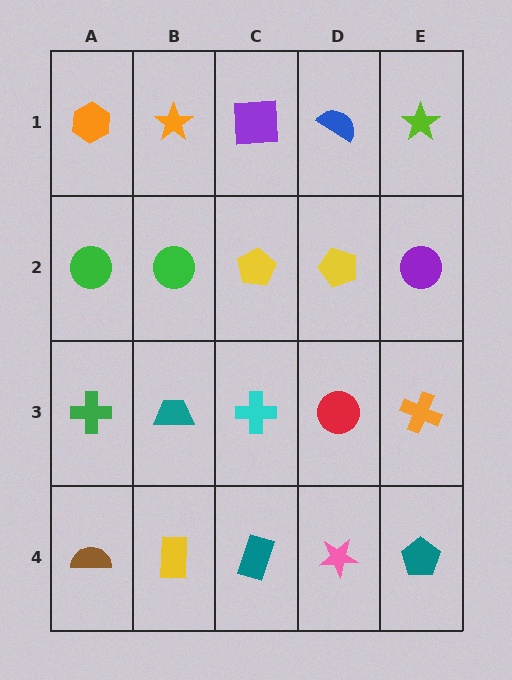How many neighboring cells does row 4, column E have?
2.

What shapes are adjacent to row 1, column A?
A green circle (row 2, column A), an orange star (row 1, column B).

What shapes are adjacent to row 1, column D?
A yellow pentagon (row 2, column D), a purple square (row 1, column C), a lime star (row 1, column E).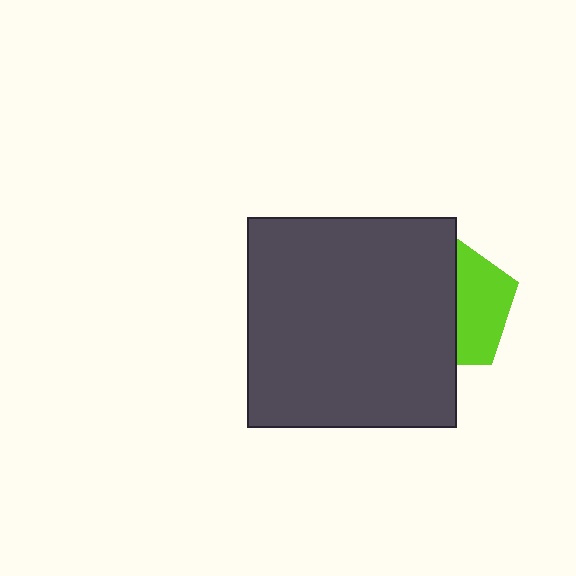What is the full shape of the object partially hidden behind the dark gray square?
The partially hidden object is a lime pentagon.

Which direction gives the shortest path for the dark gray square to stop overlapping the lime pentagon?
Moving left gives the shortest separation.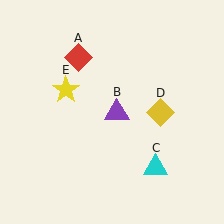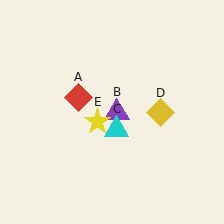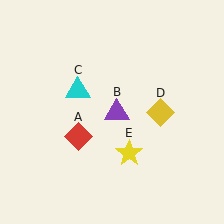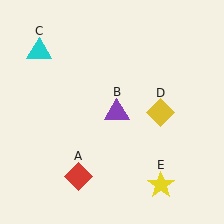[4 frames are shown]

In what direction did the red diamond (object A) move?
The red diamond (object A) moved down.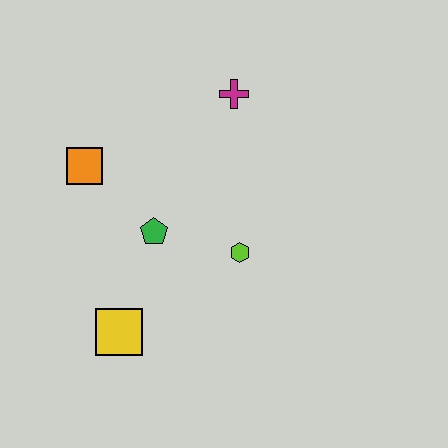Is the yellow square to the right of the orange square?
Yes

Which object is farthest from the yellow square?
The magenta cross is farthest from the yellow square.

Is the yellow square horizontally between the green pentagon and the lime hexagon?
No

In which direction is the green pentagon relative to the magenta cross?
The green pentagon is below the magenta cross.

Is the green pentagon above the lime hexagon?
Yes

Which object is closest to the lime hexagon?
The green pentagon is closest to the lime hexagon.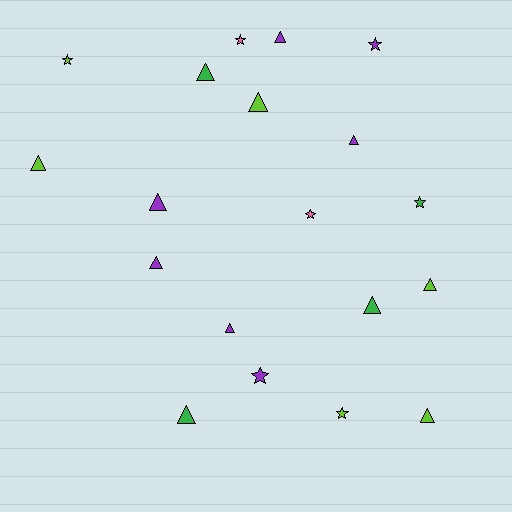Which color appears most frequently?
Purple, with 7 objects.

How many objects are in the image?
There are 19 objects.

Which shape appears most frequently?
Triangle, with 12 objects.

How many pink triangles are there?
There are no pink triangles.